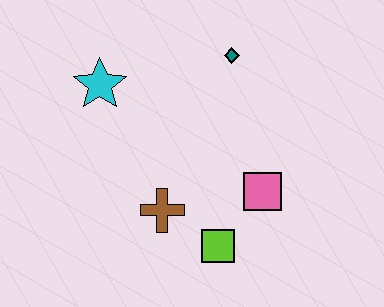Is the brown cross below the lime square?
No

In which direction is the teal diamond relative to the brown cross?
The teal diamond is above the brown cross.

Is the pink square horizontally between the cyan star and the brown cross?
No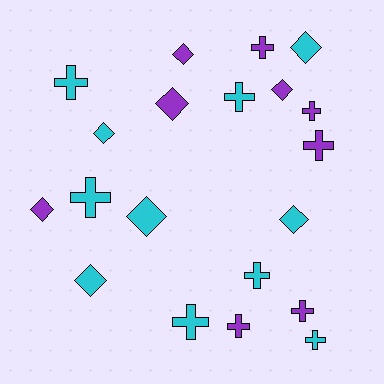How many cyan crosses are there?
There are 6 cyan crosses.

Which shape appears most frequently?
Cross, with 11 objects.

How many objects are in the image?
There are 20 objects.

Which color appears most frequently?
Cyan, with 11 objects.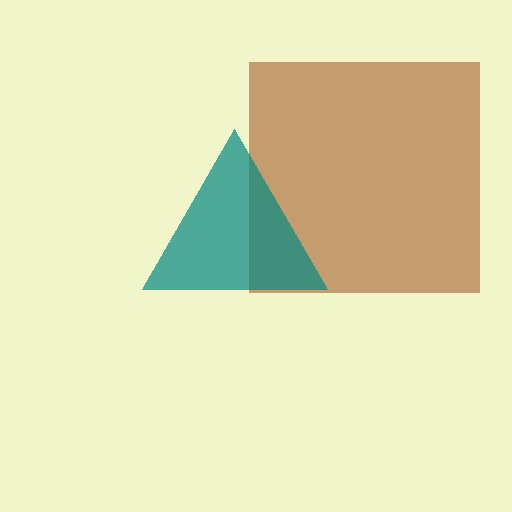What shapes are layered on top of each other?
The layered shapes are: a brown square, a teal triangle.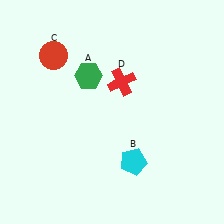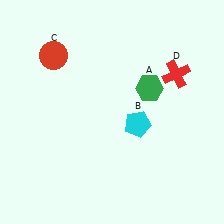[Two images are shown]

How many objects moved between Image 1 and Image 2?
3 objects moved between the two images.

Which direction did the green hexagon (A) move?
The green hexagon (A) moved right.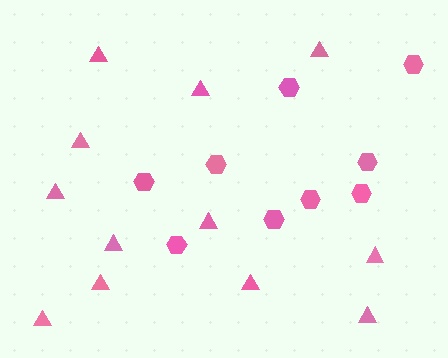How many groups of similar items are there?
There are 2 groups: one group of hexagons (9) and one group of triangles (12).